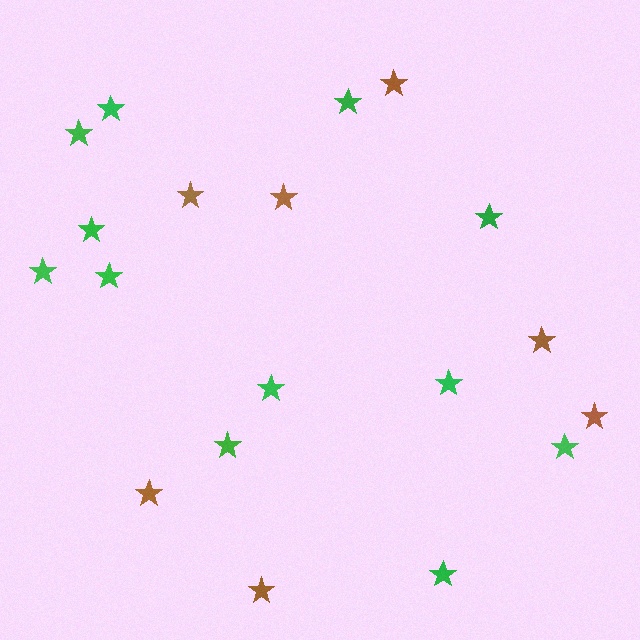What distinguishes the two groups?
There are 2 groups: one group of brown stars (7) and one group of green stars (12).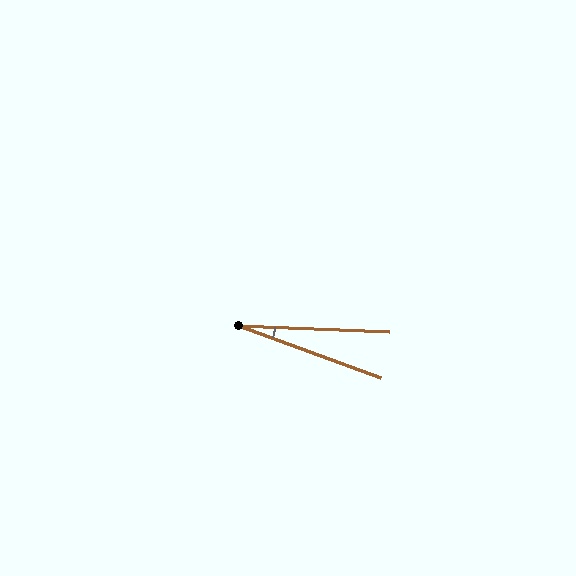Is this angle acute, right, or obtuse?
It is acute.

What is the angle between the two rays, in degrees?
Approximately 18 degrees.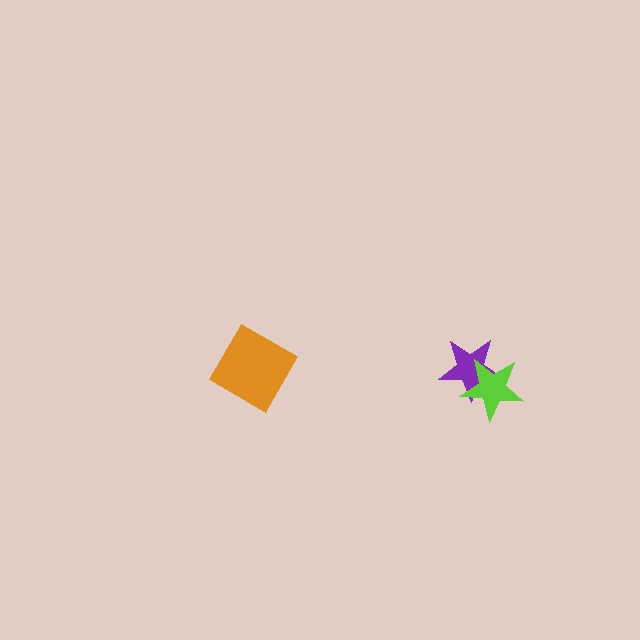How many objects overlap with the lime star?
1 object overlaps with the lime star.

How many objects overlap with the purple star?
1 object overlaps with the purple star.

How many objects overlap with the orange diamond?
0 objects overlap with the orange diamond.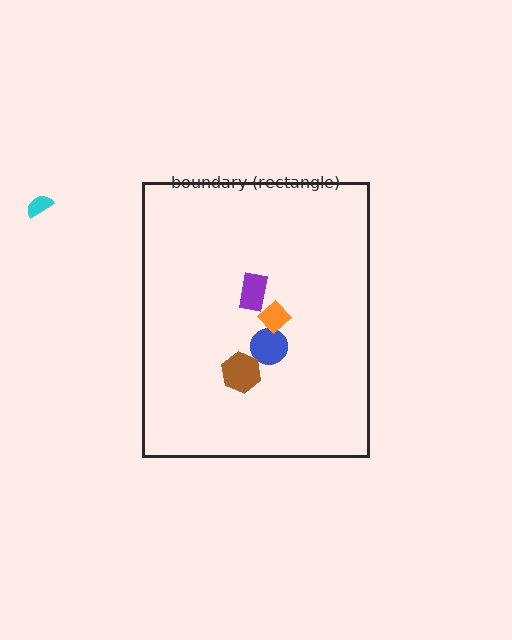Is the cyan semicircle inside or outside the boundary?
Outside.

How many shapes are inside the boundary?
4 inside, 1 outside.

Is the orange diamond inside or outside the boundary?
Inside.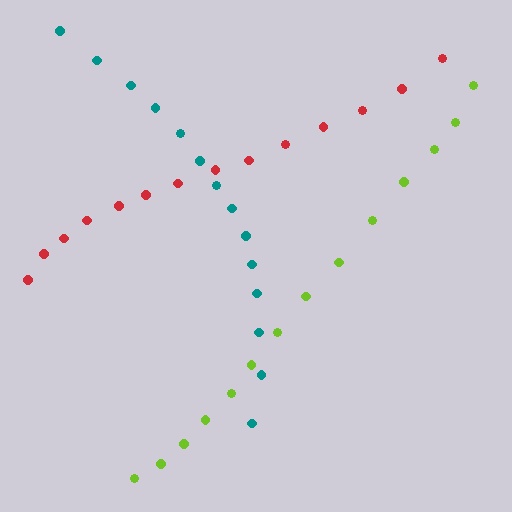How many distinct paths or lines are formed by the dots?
There are 3 distinct paths.